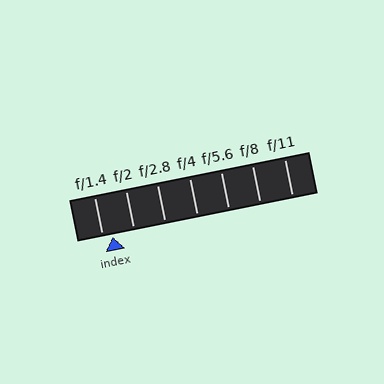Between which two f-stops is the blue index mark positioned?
The index mark is between f/1.4 and f/2.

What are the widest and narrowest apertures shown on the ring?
The widest aperture shown is f/1.4 and the narrowest is f/11.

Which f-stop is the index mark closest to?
The index mark is closest to f/1.4.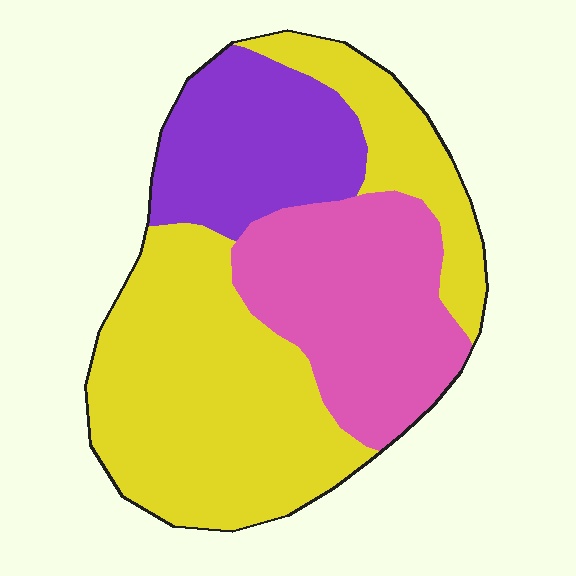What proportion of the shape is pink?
Pink takes up between a quarter and a half of the shape.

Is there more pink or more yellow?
Yellow.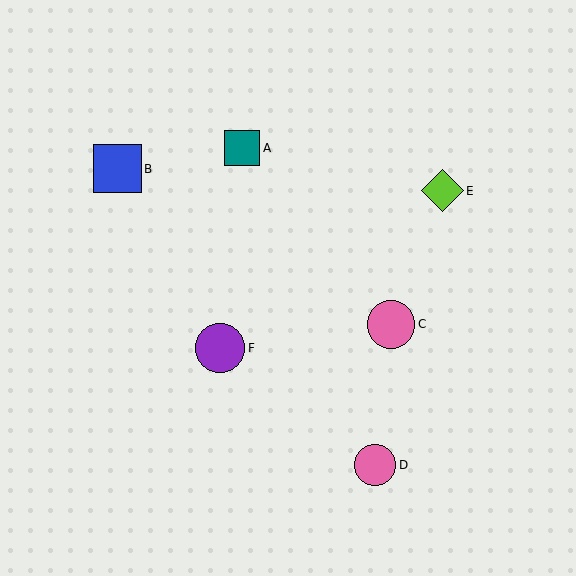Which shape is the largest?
The purple circle (labeled F) is the largest.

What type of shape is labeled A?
Shape A is a teal square.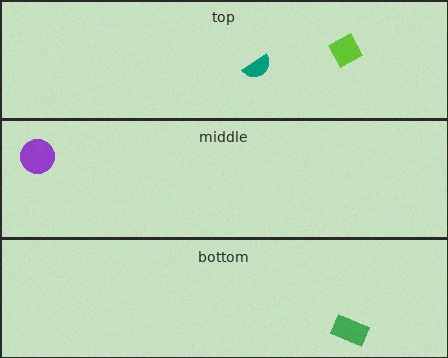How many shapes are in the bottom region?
1.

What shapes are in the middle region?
The purple circle.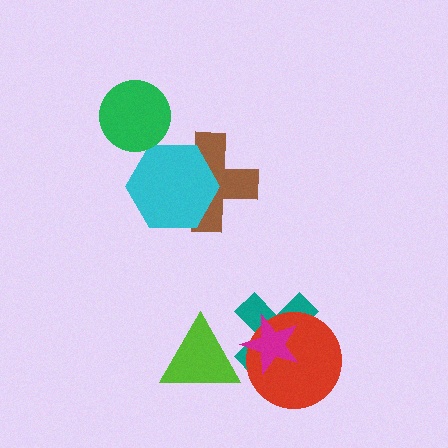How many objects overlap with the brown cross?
1 object overlaps with the brown cross.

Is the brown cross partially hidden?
Yes, it is partially covered by another shape.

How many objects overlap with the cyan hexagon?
1 object overlaps with the cyan hexagon.